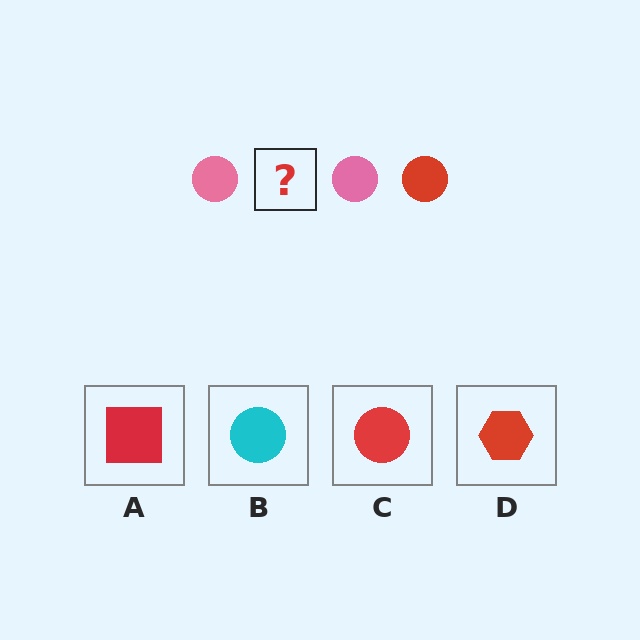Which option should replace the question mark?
Option C.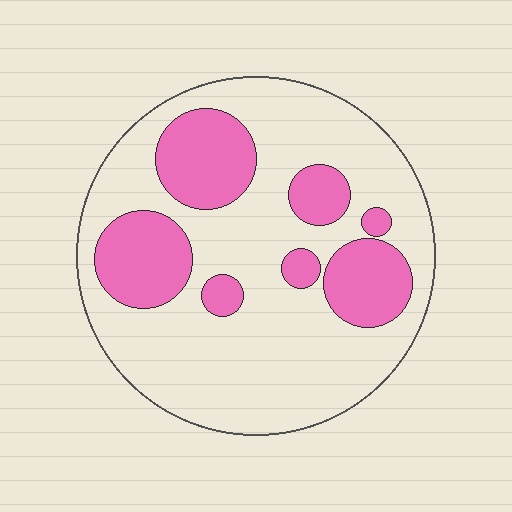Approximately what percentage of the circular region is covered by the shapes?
Approximately 30%.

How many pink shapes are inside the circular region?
7.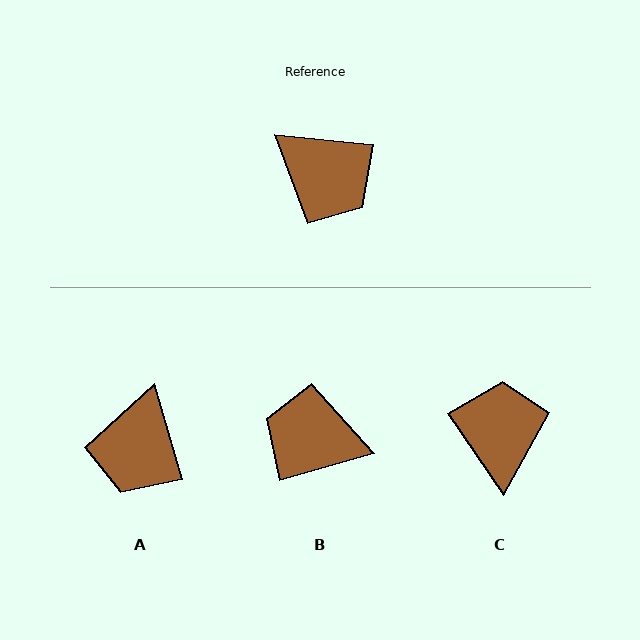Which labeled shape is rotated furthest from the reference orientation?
B, about 158 degrees away.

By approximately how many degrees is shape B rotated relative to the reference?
Approximately 158 degrees clockwise.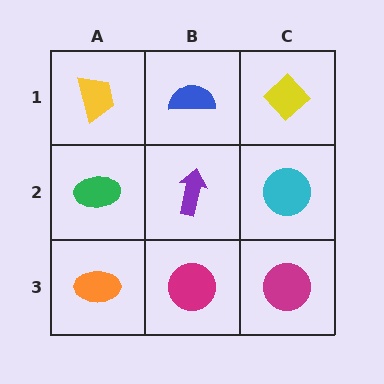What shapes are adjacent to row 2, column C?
A yellow diamond (row 1, column C), a magenta circle (row 3, column C), a purple arrow (row 2, column B).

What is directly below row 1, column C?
A cyan circle.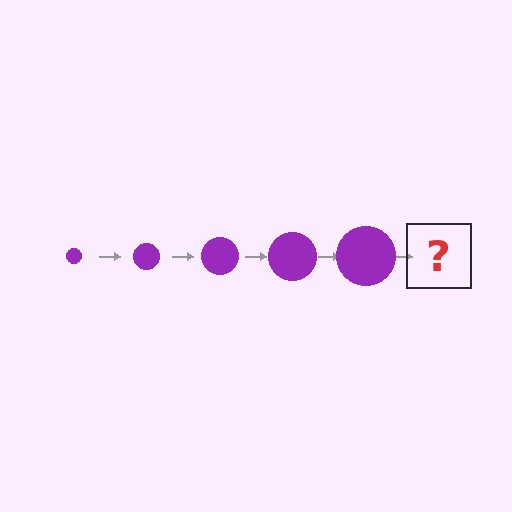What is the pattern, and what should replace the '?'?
The pattern is that the circle gets progressively larger each step. The '?' should be a purple circle, larger than the previous one.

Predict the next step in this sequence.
The next step is a purple circle, larger than the previous one.